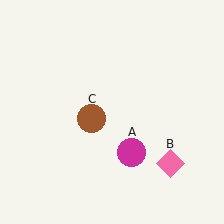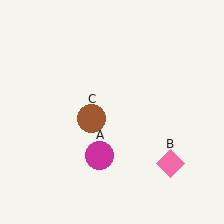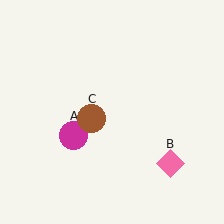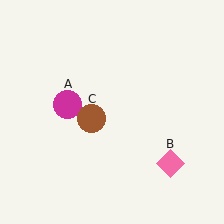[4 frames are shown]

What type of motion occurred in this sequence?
The magenta circle (object A) rotated clockwise around the center of the scene.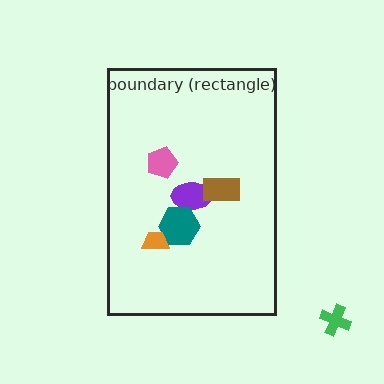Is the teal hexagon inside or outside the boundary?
Inside.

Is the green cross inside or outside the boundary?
Outside.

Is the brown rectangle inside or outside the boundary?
Inside.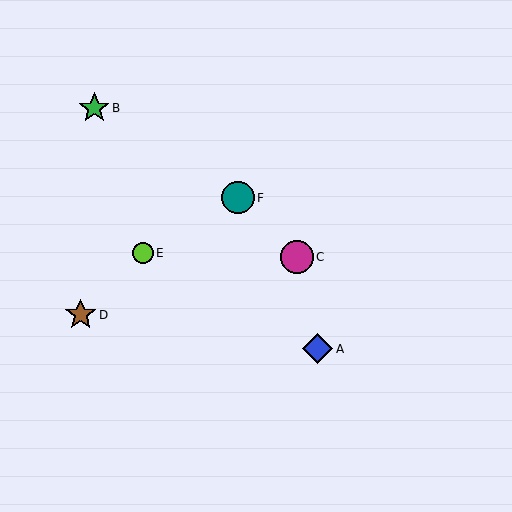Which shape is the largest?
The magenta circle (labeled C) is the largest.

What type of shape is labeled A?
Shape A is a blue diamond.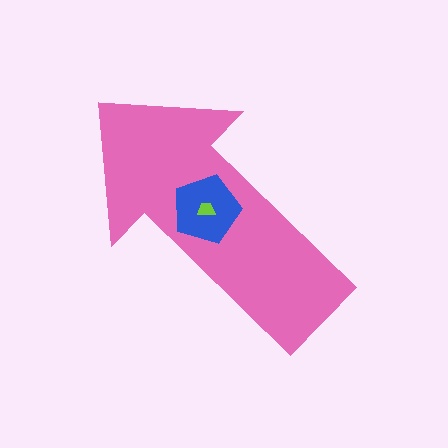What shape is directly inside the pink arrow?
The blue pentagon.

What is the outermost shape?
The pink arrow.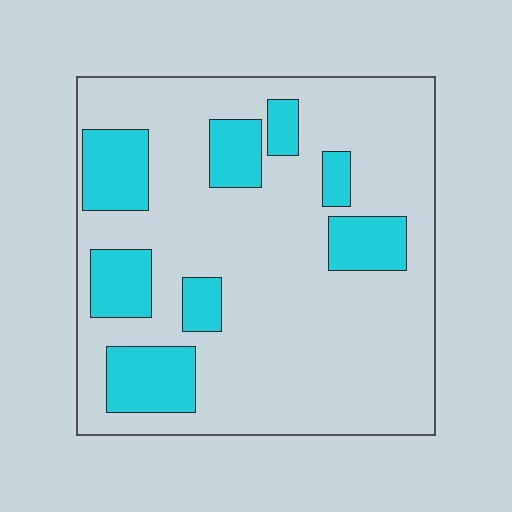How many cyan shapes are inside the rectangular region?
8.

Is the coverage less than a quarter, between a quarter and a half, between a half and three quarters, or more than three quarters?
Less than a quarter.